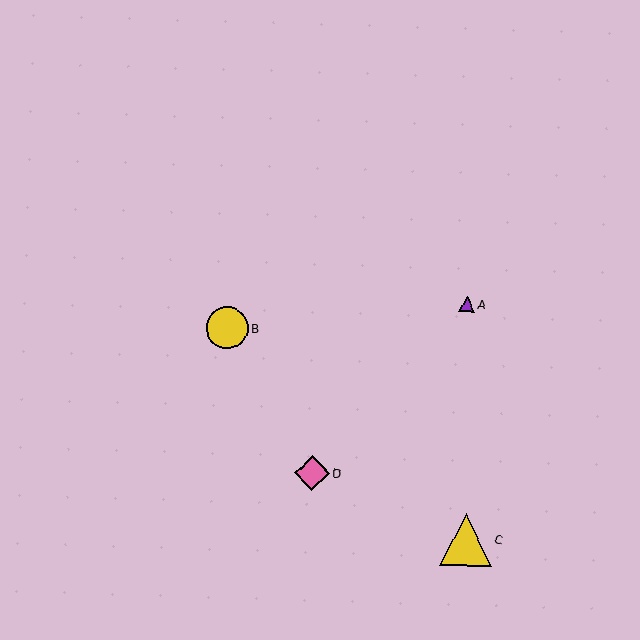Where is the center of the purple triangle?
The center of the purple triangle is at (467, 304).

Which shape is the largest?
The yellow triangle (labeled C) is the largest.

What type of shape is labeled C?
Shape C is a yellow triangle.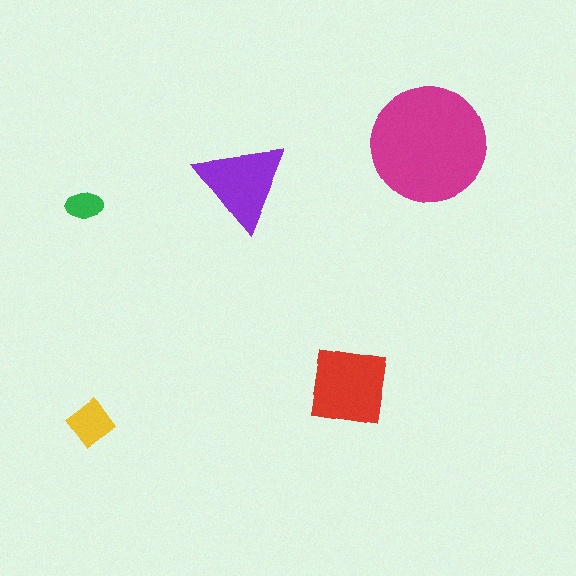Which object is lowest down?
The yellow diamond is bottommost.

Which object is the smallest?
The green ellipse.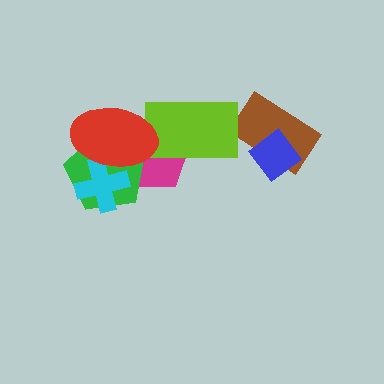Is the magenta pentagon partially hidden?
Yes, it is partially covered by another shape.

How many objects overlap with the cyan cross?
3 objects overlap with the cyan cross.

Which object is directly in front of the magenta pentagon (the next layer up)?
The green pentagon is directly in front of the magenta pentagon.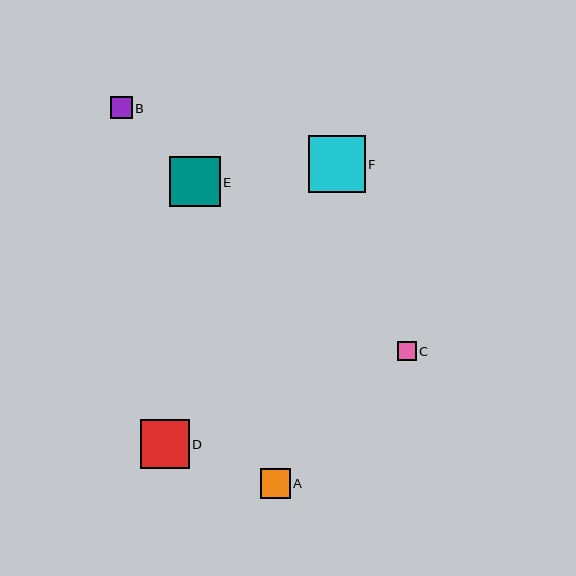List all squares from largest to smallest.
From largest to smallest: F, E, D, A, B, C.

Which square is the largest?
Square F is the largest with a size of approximately 57 pixels.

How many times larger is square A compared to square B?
Square A is approximately 1.3 times the size of square B.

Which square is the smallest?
Square C is the smallest with a size of approximately 19 pixels.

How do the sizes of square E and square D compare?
Square E and square D are approximately the same size.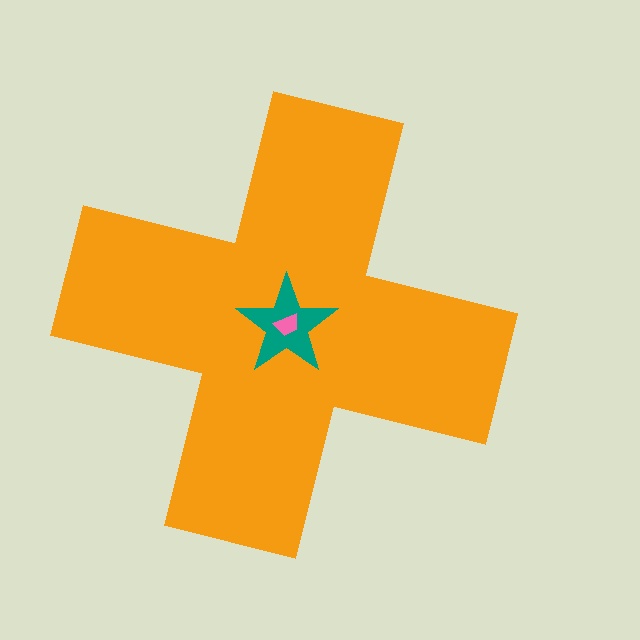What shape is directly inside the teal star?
The pink trapezoid.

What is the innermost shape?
The pink trapezoid.